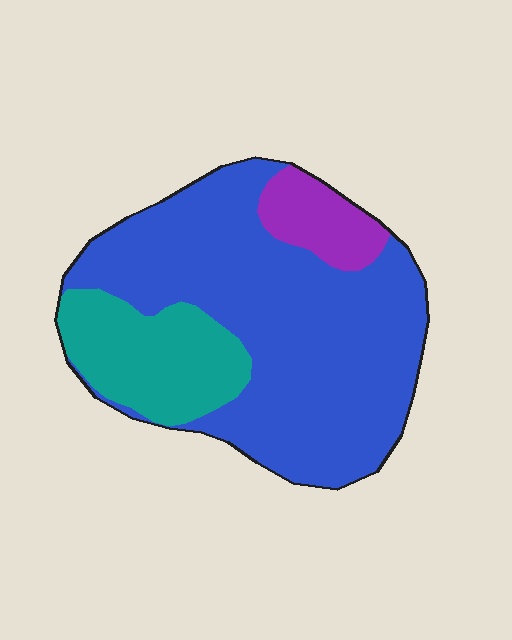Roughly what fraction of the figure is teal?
Teal takes up about one fifth (1/5) of the figure.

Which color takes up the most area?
Blue, at roughly 70%.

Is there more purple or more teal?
Teal.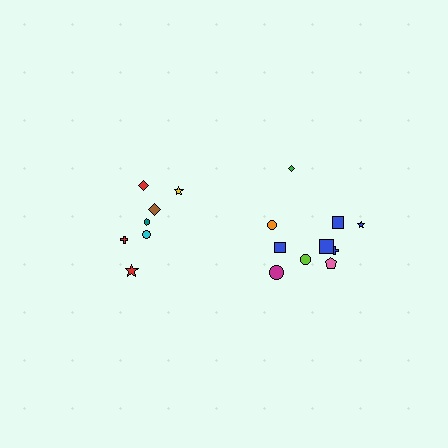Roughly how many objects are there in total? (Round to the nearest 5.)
Roughly 15 objects in total.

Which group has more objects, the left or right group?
The right group.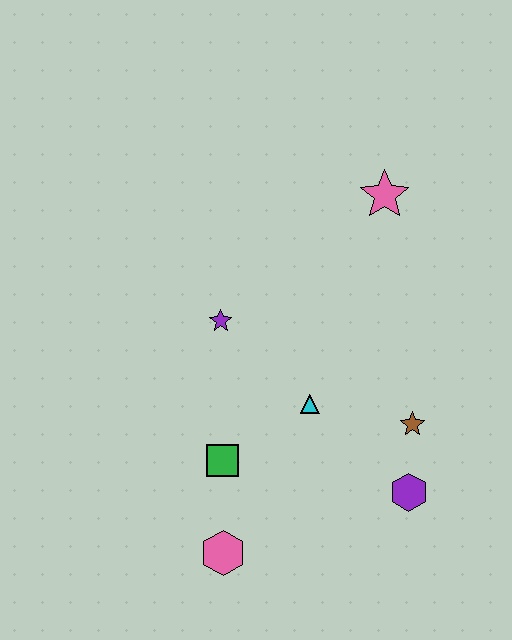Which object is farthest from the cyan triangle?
The pink star is farthest from the cyan triangle.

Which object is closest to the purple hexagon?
The brown star is closest to the purple hexagon.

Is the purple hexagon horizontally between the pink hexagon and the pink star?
No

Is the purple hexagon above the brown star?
No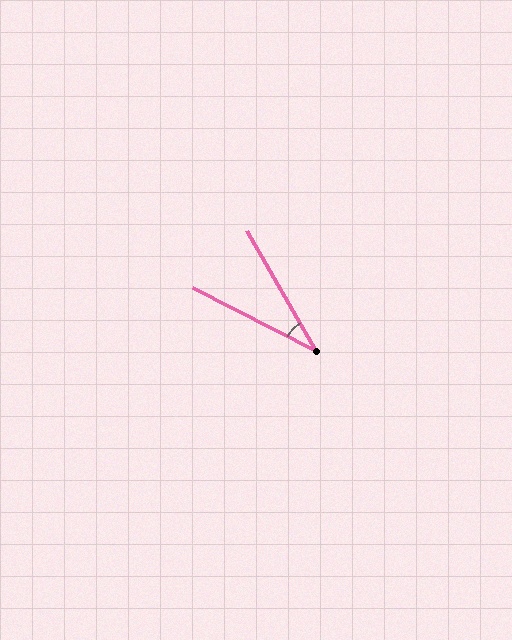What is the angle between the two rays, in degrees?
Approximately 33 degrees.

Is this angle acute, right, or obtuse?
It is acute.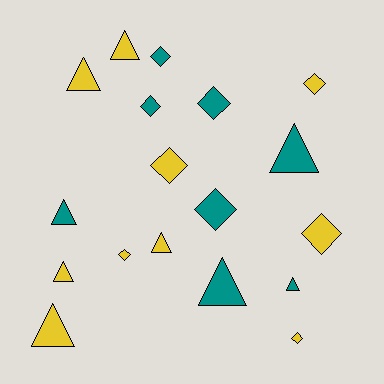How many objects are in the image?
There are 18 objects.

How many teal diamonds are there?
There are 4 teal diamonds.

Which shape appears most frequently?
Diamond, with 9 objects.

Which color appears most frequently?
Yellow, with 10 objects.